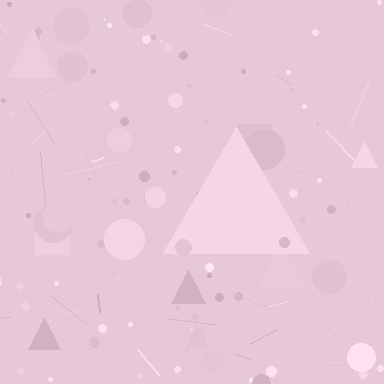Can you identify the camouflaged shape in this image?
The camouflaged shape is a triangle.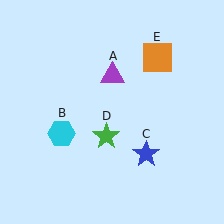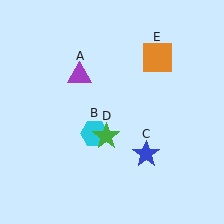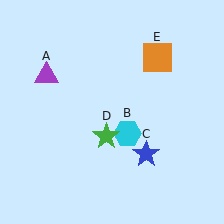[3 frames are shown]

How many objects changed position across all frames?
2 objects changed position: purple triangle (object A), cyan hexagon (object B).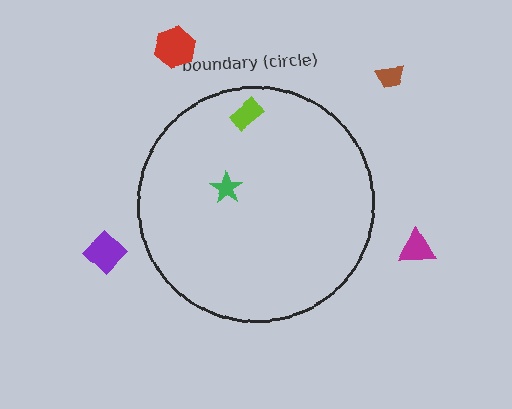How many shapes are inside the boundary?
2 inside, 4 outside.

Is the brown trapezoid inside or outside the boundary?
Outside.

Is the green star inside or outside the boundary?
Inside.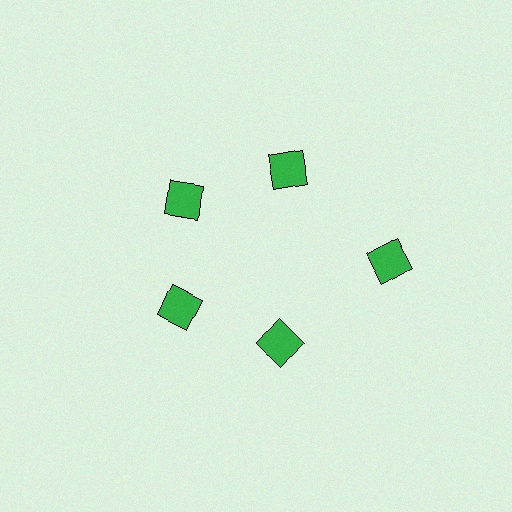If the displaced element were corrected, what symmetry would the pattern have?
It would have 5-fold rotational symmetry — the pattern would map onto itself every 72 degrees.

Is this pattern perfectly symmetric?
No. The 5 green diamonds are arranged in a ring, but one element near the 3 o'clock position is pushed outward from the center, breaking the 5-fold rotational symmetry.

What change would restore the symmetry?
The symmetry would be restored by moving it inward, back onto the ring so that all 5 diamonds sit at equal angles and equal distance from the center.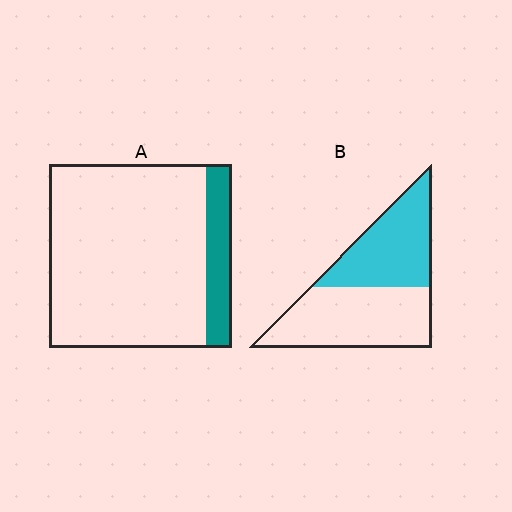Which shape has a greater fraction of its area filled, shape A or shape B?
Shape B.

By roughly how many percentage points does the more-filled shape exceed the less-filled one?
By roughly 30 percentage points (B over A).